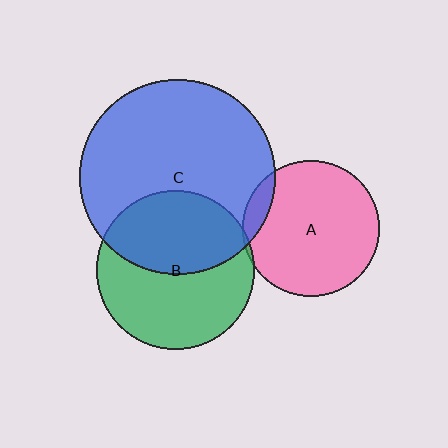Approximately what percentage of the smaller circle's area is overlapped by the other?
Approximately 45%.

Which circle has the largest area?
Circle C (blue).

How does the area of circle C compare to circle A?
Approximately 2.0 times.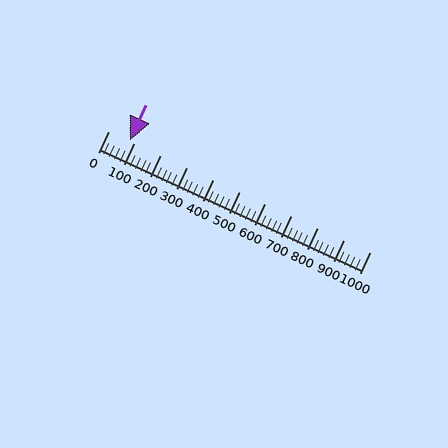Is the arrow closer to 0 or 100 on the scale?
The arrow is closer to 100.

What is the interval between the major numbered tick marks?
The major tick marks are spaced 100 units apart.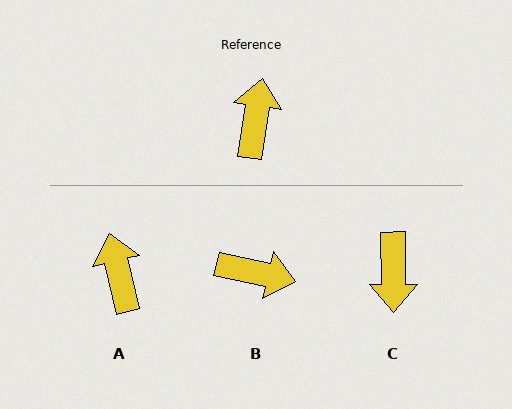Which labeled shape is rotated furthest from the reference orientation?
C, about 171 degrees away.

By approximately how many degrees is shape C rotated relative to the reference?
Approximately 171 degrees clockwise.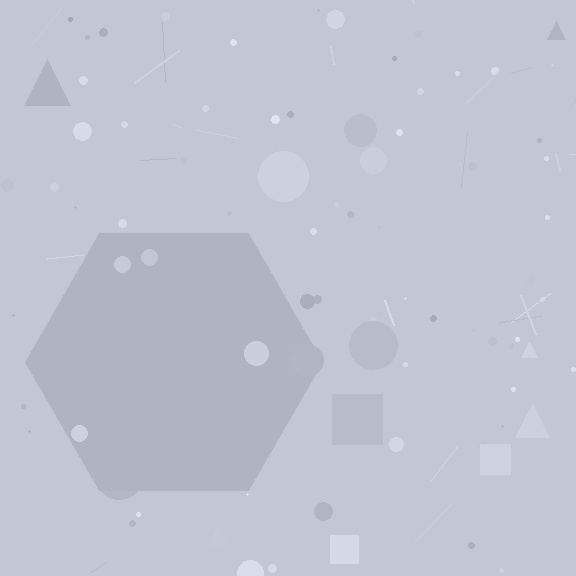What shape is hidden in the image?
A hexagon is hidden in the image.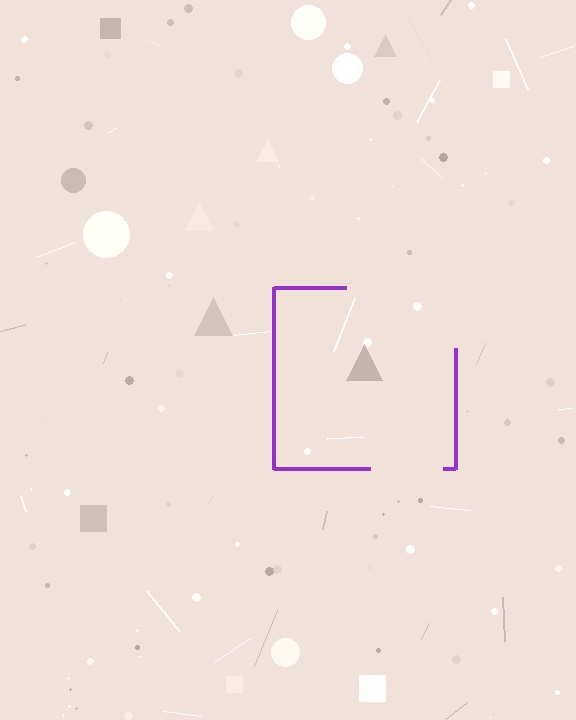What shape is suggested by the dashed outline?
The dashed outline suggests a square.